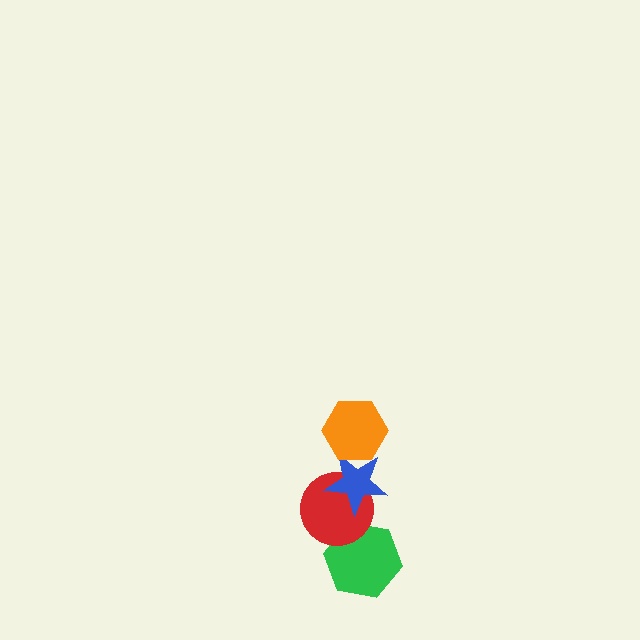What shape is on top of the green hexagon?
The red circle is on top of the green hexagon.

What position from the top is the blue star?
The blue star is 2nd from the top.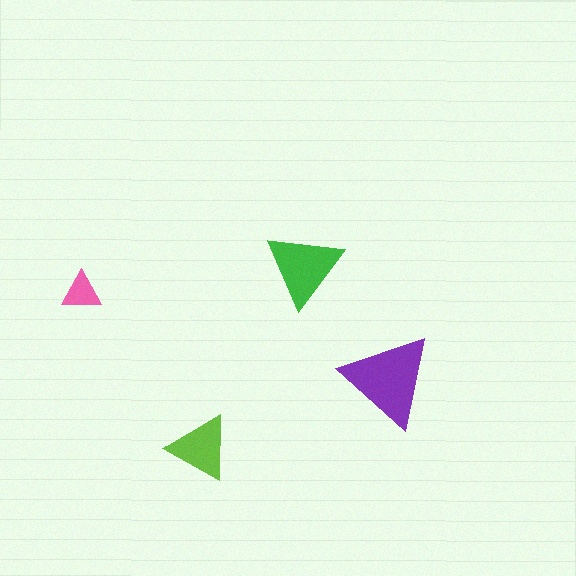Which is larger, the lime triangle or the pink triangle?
The lime one.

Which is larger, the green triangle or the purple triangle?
The purple one.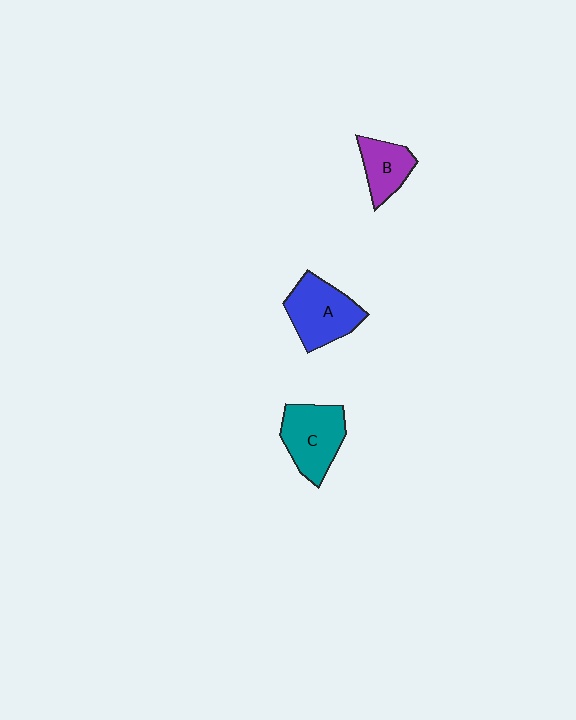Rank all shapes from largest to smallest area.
From largest to smallest: A (blue), C (teal), B (purple).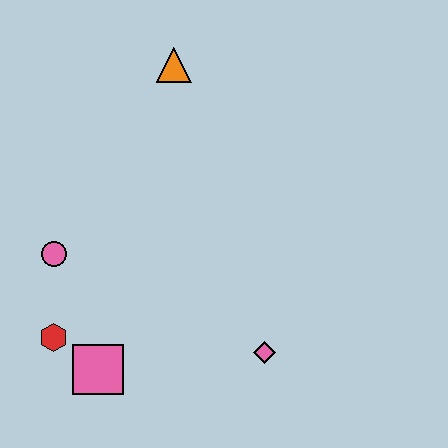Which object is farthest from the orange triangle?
The pink square is farthest from the orange triangle.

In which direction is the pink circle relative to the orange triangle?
The pink circle is below the orange triangle.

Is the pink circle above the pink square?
Yes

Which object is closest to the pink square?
The red hexagon is closest to the pink square.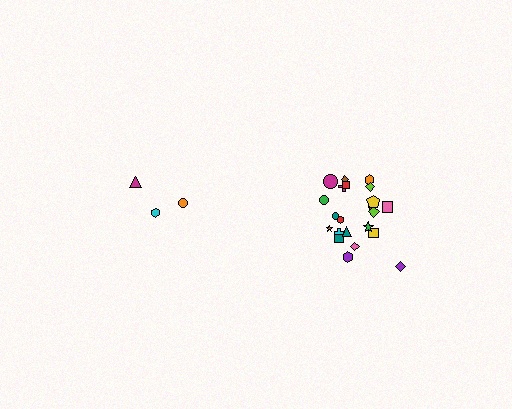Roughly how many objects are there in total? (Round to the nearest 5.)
Roughly 25 objects in total.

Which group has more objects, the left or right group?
The right group.